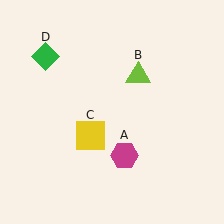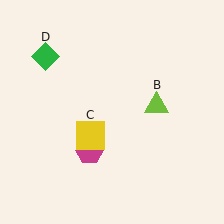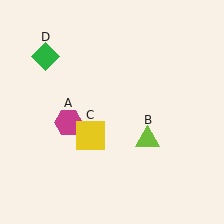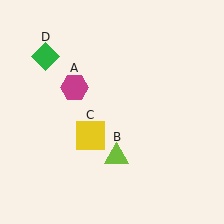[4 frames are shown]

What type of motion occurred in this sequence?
The magenta hexagon (object A), lime triangle (object B) rotated clockwise around the center of the scene.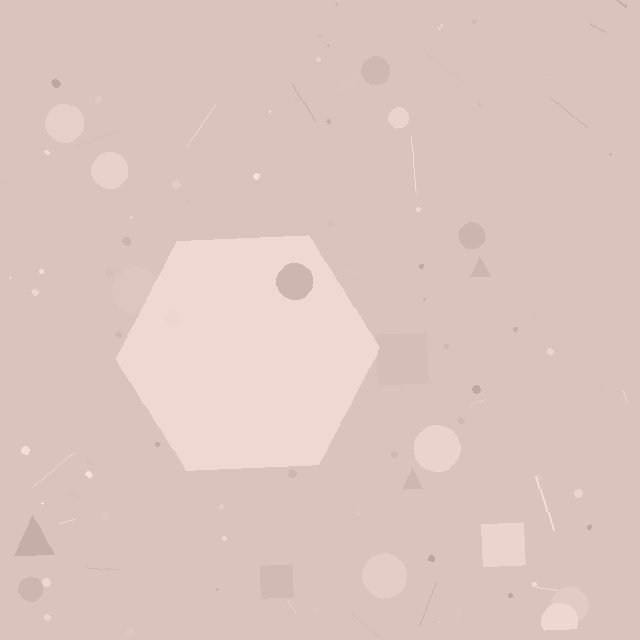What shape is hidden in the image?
A hexagon is hidden in the image.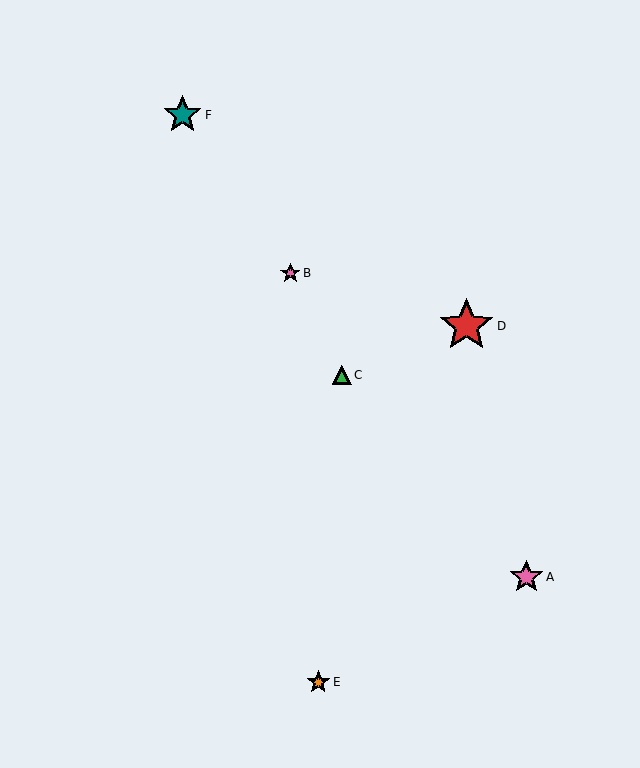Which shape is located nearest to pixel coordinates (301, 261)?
The pink star (labeled B) at (290, 273) is nearest to that location.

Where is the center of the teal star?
The center of the teal star is at (183, 115).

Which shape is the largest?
The red star (labeled D) is the largest.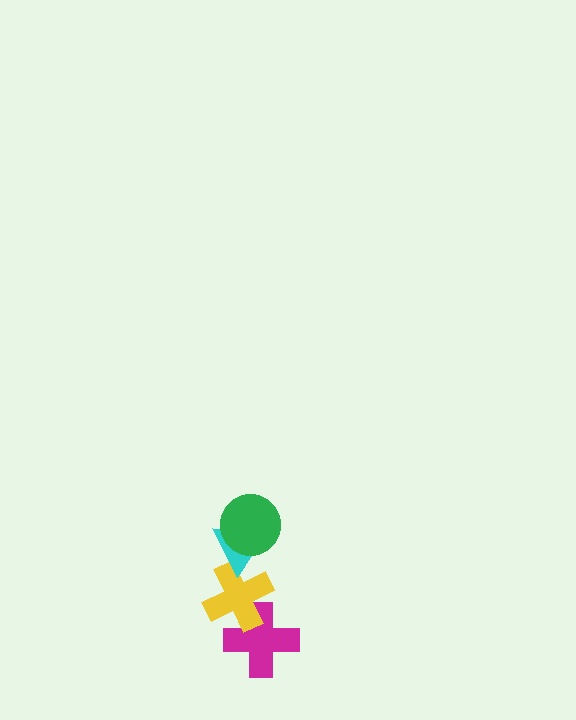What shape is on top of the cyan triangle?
The green circle is on top of the cyan triangle.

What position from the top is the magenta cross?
The magenta cross is 4th from the top.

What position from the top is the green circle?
The green circle is 1st from the top.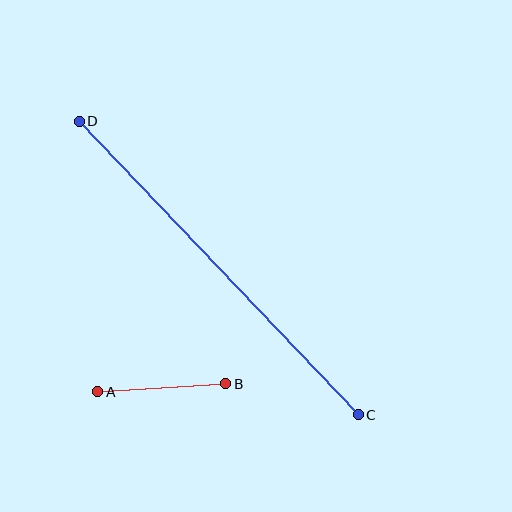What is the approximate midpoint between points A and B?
The midpoint is at approximately (162, 388) pixels.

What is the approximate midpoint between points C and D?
The midpoint is at approximately (219, 268) pixels.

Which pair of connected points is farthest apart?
Points C and D are farthest apart.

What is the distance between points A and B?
The distance is approximately 128 pixels.